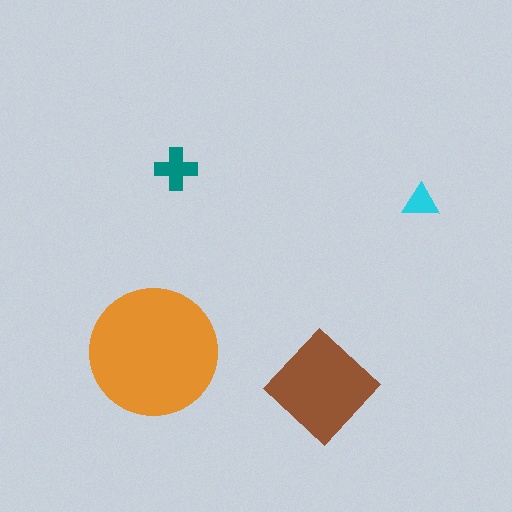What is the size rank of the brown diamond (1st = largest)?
2nd.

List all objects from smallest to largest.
The cyan triangle, the teal cross, the brown diamond, the orange circle.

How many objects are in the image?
There are 4 objects in the image.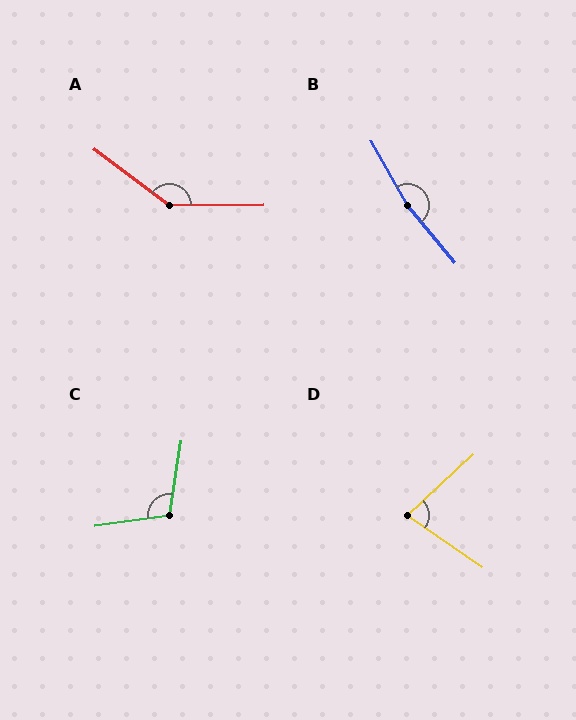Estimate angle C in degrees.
Approximately 107 degrees.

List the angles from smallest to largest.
D (78°), C (107°), A (143°), B (170°).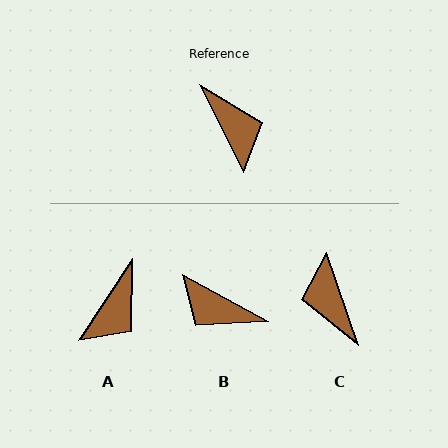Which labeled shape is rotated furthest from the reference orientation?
C, about 172 degrees away.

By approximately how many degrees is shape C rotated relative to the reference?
Approximately 172 degrees counter-clockwise.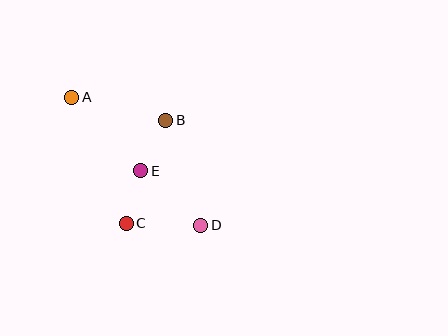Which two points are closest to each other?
Points C and E are closest to each other.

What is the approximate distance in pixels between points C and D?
The distance between C and D is approximately 75 pixels.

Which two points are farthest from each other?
Points A and D are farthest from each other.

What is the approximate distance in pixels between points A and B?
The distance between A and B is approximately 96 pixels.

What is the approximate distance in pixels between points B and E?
The distance between B and E is approximately 56 pixels.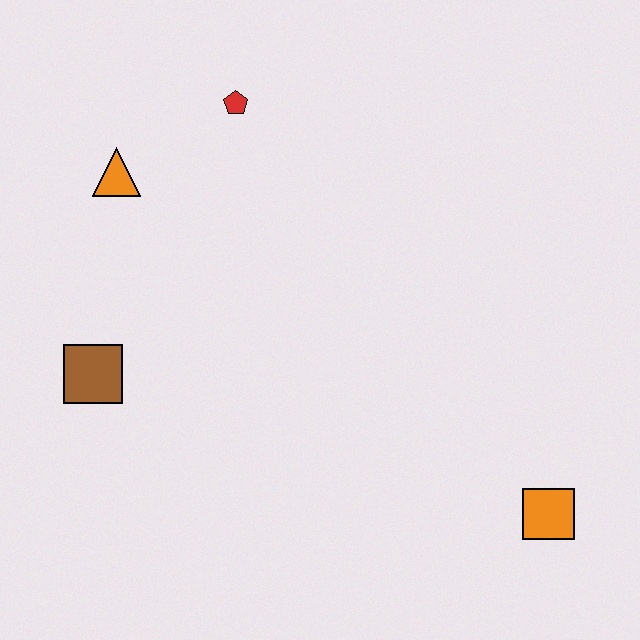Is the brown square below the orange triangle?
Yes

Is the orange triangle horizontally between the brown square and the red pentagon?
Yes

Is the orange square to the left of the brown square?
No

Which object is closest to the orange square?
The brown square is closest to the orange square.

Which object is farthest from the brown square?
The orange square is farthest from the brown square.